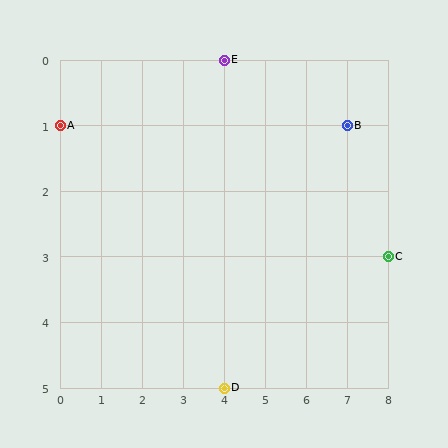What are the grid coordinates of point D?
Point D is at grid coordinates (4, 5).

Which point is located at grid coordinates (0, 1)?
Point A is at (0, 1).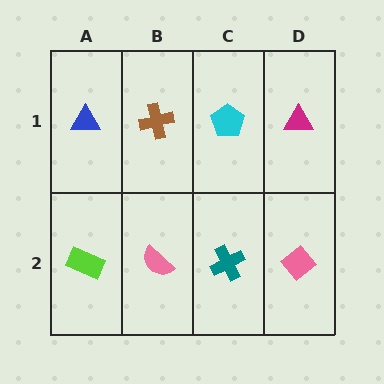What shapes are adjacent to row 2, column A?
A blue triangle (row 1, column A), a pink semicircle (row 2, column B).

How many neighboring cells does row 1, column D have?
2.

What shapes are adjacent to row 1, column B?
A pink semicircle (row 2, column B), a blue triangle (row 1, column A), a cyan pentagon (row 1, column C).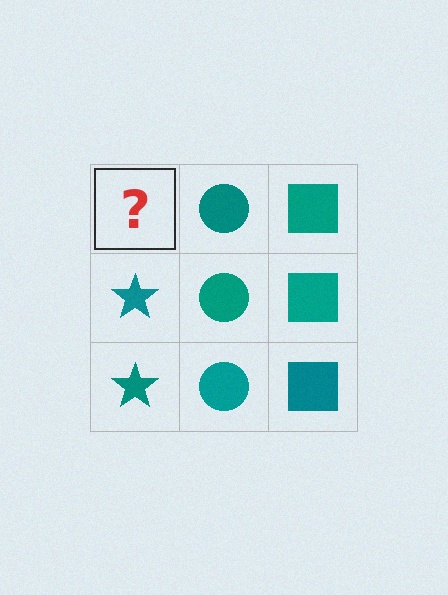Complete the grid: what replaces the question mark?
The question mark should be replaced with a teal star.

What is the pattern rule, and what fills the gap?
The rule is that each column has a consistent shape. The gap should be filled with a teal star.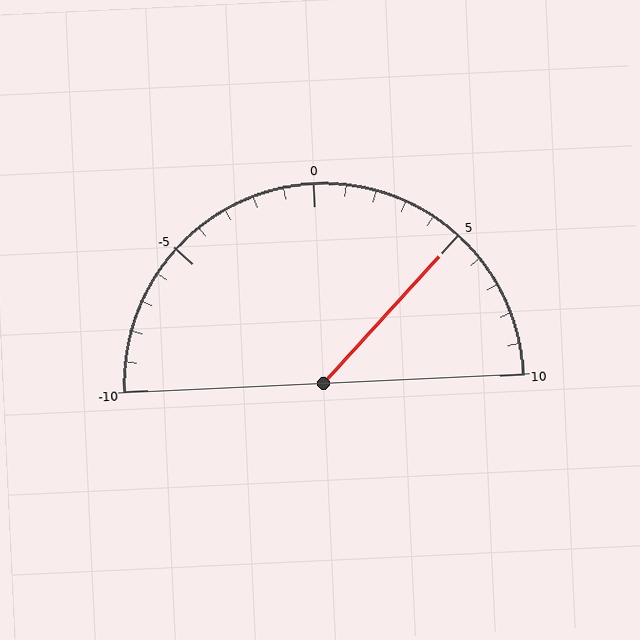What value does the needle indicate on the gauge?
The needle indicates approximately 5.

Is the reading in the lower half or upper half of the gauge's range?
The reading is in the upper half of the range (-10 to 10).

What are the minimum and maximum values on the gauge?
The gauge ranges from -10 to 10.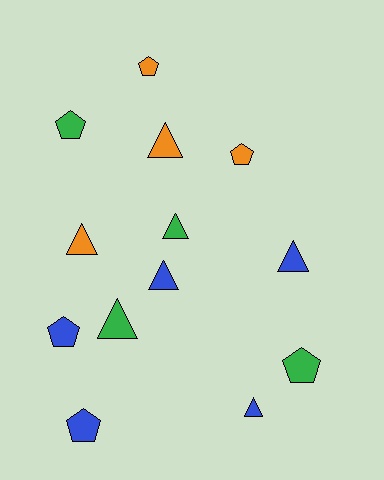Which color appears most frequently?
Blue, with 5 objects.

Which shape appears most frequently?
Triangle, with 7 objects.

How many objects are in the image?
There are 13 objects.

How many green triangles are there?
There are 2 green triangles.